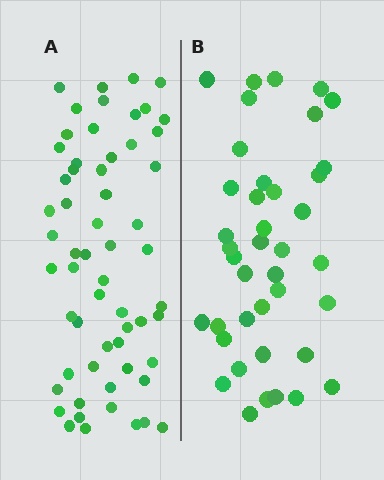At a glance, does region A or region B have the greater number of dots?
Region A (the left region) has more dots.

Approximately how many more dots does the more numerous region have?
Region A has approximately 20 more dots than region B.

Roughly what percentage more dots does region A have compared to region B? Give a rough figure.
About 50% more.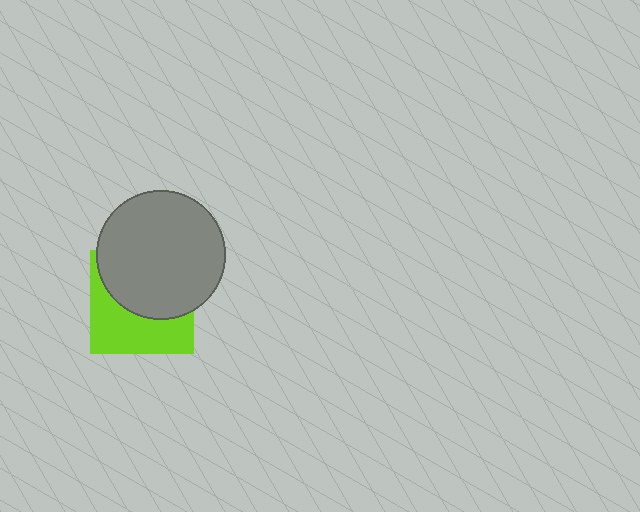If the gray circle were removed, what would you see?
You would see the complete lime square.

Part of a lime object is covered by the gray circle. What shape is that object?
It is a square.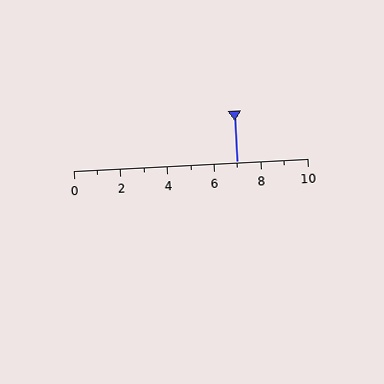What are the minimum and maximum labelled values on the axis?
The axis runs from 0 to 10.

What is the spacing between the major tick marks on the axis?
The major ticks are spaced 2 apart.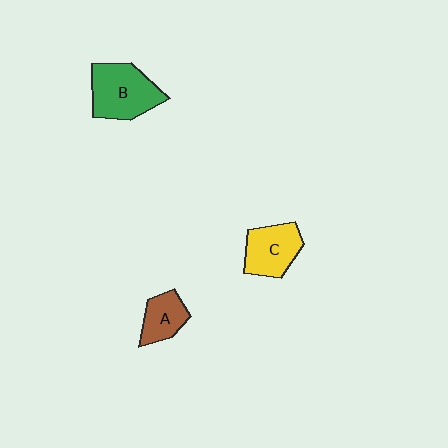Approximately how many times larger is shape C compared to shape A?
Approximately 1.4 times.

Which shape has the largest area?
Shape B (green).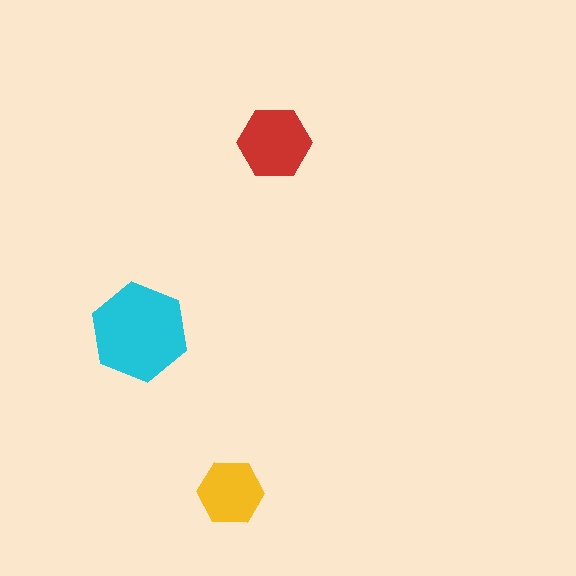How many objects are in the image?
There are 3 objects in the image.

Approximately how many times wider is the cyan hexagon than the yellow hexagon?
About 1.5 times wider.